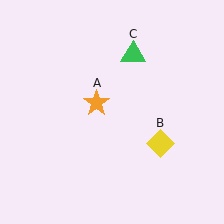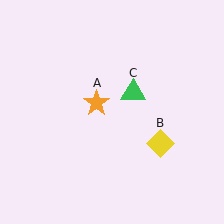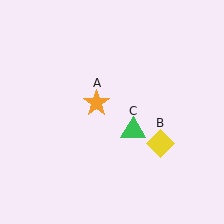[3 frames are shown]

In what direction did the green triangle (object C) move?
The green triangle (object C) moved down.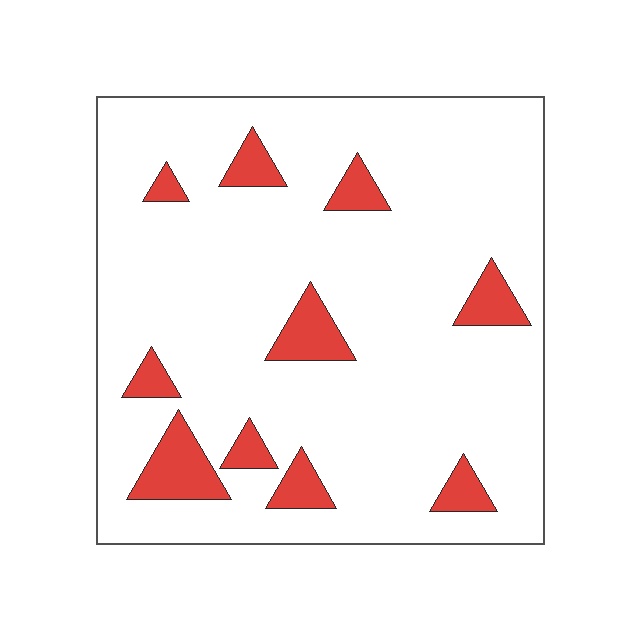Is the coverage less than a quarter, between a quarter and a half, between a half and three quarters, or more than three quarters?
Less than a quarter.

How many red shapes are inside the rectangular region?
10.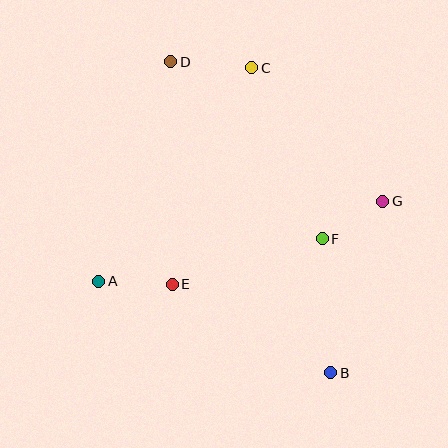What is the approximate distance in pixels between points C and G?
The distance between C and G is approximately 187 pixels.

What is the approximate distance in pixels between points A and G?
The distance between A and G is approximately 295 pixels.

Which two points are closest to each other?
Points F and G are closest to each other.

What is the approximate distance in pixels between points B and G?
The distance between B and G is approximately 179 pixels.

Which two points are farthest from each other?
Points B and D are farthest from each other.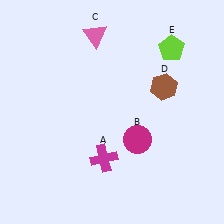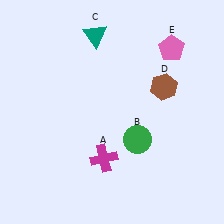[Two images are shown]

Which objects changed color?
B changed from magenta to green. C changed from pink to teal. E changed from lime to pink.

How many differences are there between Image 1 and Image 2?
There are 3 differences between the two images.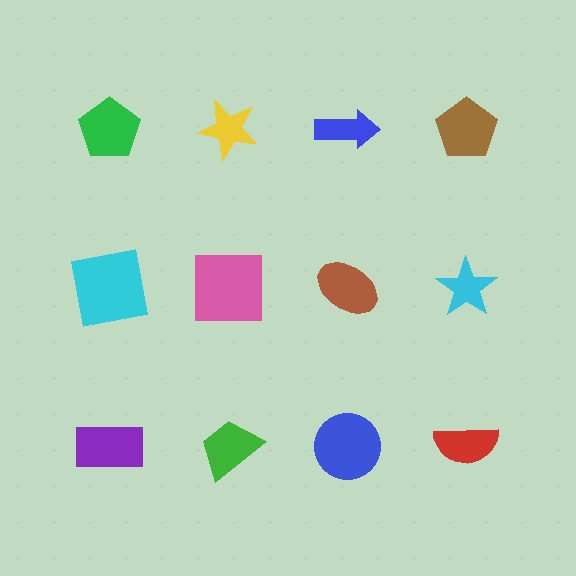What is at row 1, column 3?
A blue arrow.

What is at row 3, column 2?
A green trapezoid.